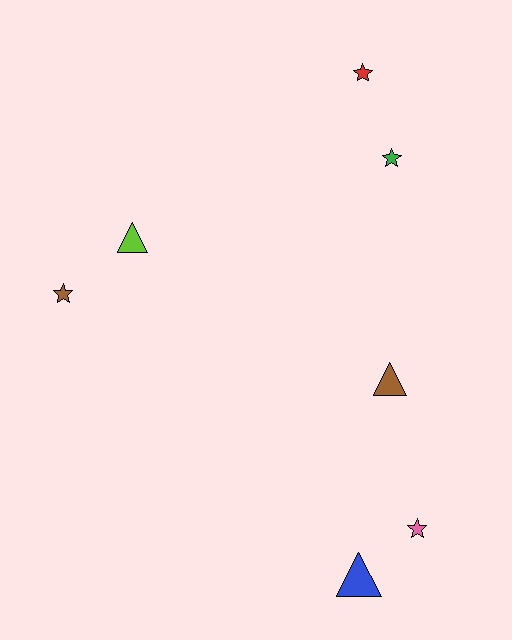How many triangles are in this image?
There are 3 triangles.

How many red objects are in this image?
There is 1 red object.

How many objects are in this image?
There are 7 objects.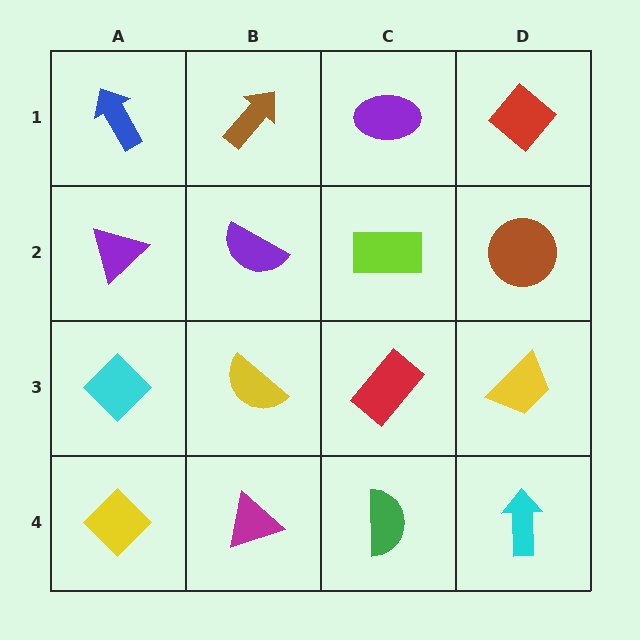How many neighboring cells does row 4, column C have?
3.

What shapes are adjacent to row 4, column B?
A yellow semicircle (row 3, column B), a yellow diamond (row 4, column A), a green semicircle (row 4, column C).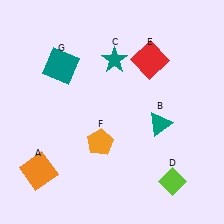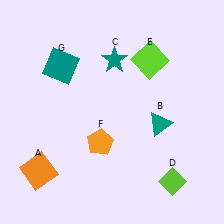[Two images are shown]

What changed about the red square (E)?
In Image 1, E is red. In Image 2, it changed to lime.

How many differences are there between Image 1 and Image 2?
There is 1 difference between the two images.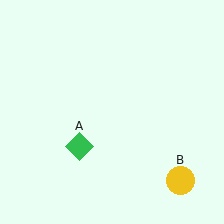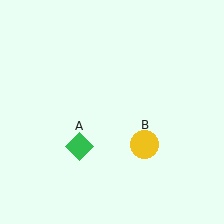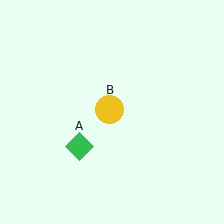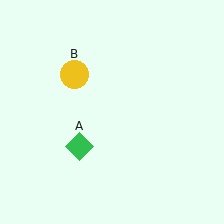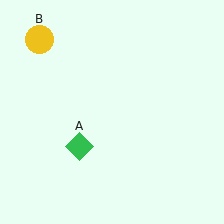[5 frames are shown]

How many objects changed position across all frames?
1 object changed position: yellow circle (object B).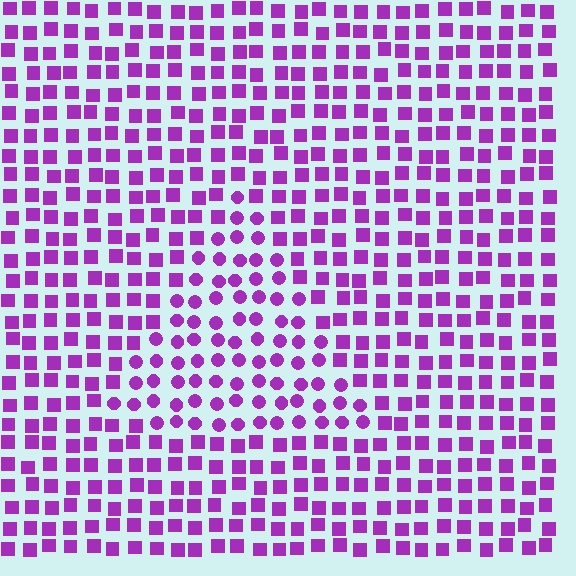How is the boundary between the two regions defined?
The boundary is defined by a change in element shape: circles inside vs. squares outside. All elements share the same color and spacing.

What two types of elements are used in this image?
The image uses circles inside the triangle region and squares outside it.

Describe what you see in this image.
The image is filled with small purple elements arranged in a uniform grid. A triangle-shaped region contains circles, while the surrounding area contains squares. The boundary is defined purely by the change in element shape.